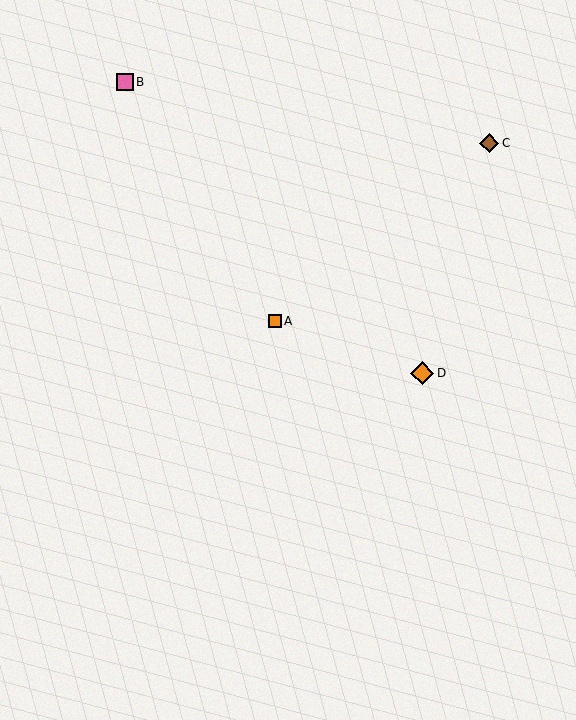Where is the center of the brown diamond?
The center of the brown diamond is at (489, 143).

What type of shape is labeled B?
Shape B is a pink square.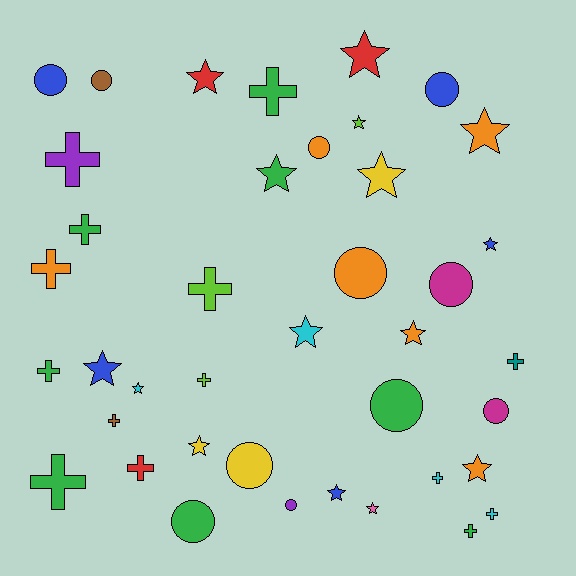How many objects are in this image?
There are 40 objects.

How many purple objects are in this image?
There are 2 purple objects.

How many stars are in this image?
There are 15 stars.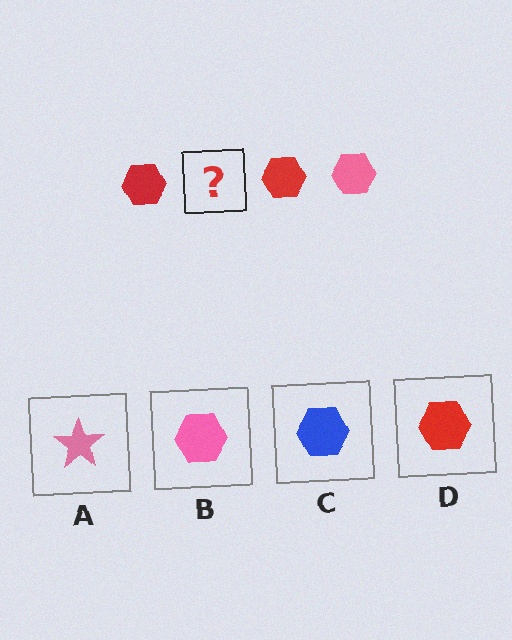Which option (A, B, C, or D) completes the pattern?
B.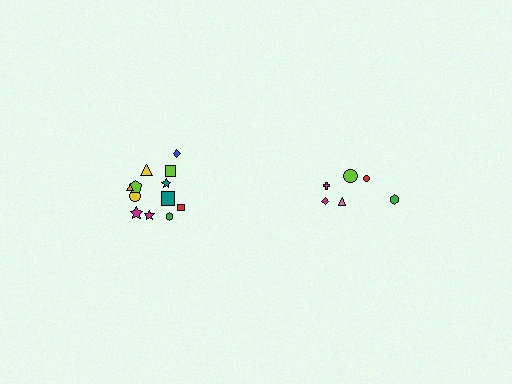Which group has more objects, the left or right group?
The left group.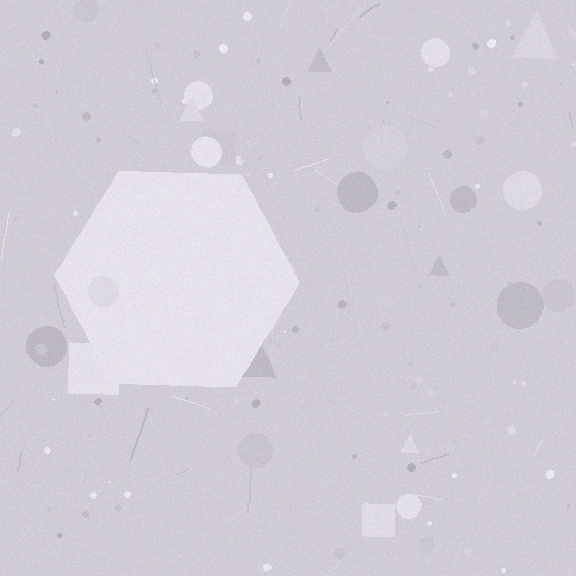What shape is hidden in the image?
A hexagon is hidden in the image.